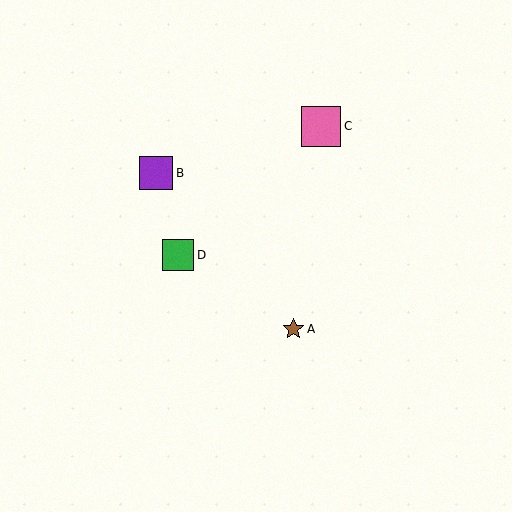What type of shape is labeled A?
Shape A is a brown star.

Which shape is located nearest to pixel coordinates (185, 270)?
The green square (labeled D) at (178, 255) is nearest to that location.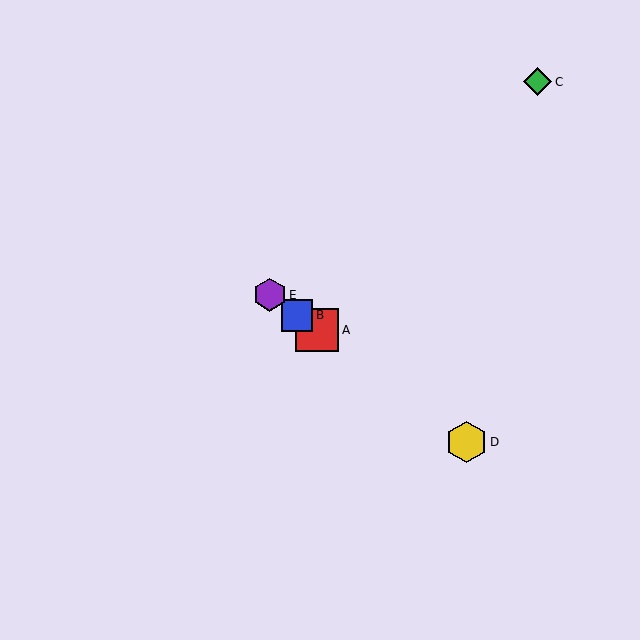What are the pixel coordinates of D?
Object D is at (466, 442).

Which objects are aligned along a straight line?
Objects A, B, D, E are aligned along a straight line.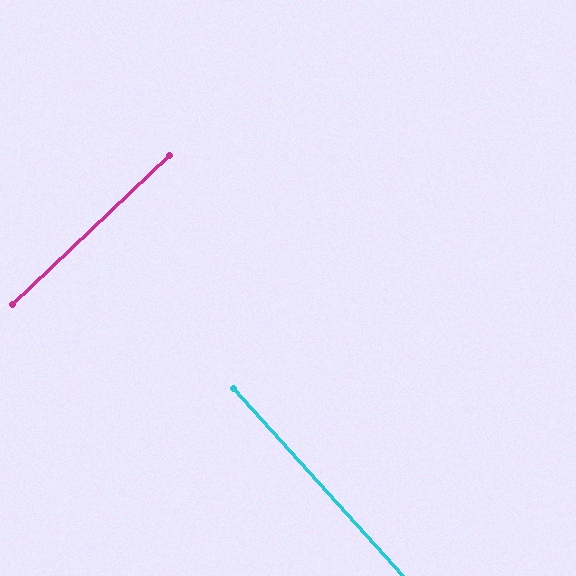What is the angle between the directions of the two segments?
Approximately 89 degrees.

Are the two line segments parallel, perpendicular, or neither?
Perpendicular — they meet at approximately 89°.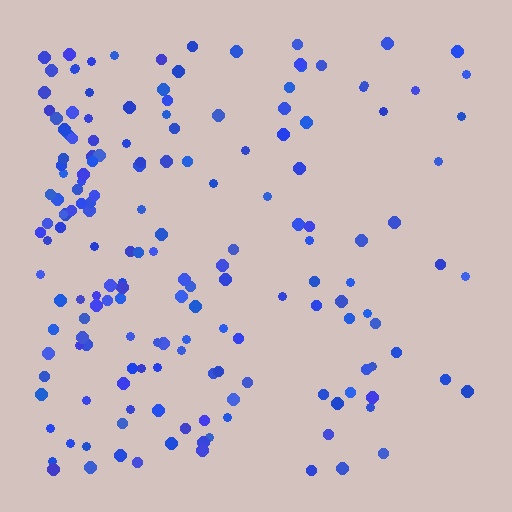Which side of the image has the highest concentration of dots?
The left.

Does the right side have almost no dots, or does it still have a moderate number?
Still a moderate number, just noticeably fewer than the left.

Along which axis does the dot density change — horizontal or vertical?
Horizontal.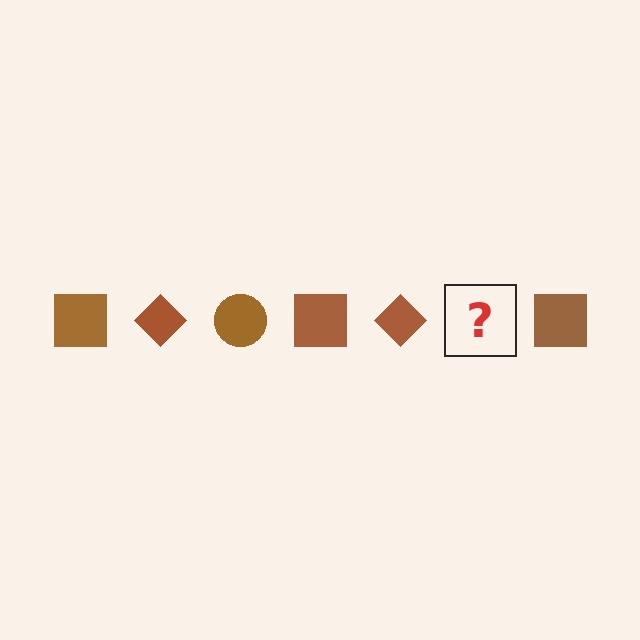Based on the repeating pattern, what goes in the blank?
The blank should be a brown circle.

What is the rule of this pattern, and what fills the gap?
The rule is that the pattern cycles through square, diamond, circle shapes in brown. The gap should be filled with a brown circle.